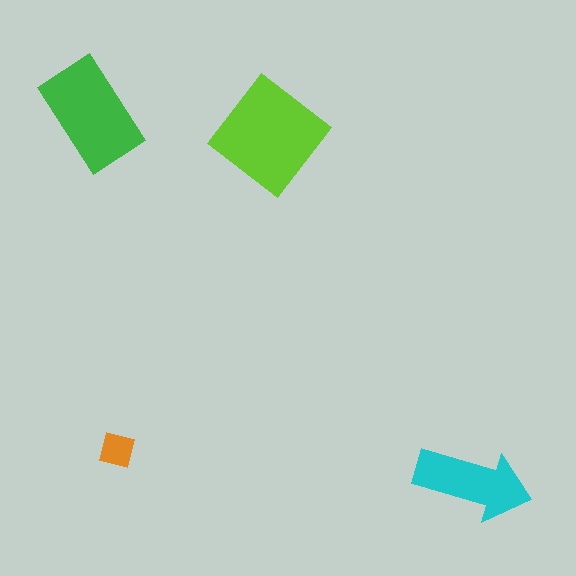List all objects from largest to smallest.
The lime diamond, the green rectangle, the cyan arrow, the orange square.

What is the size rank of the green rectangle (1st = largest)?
2nd.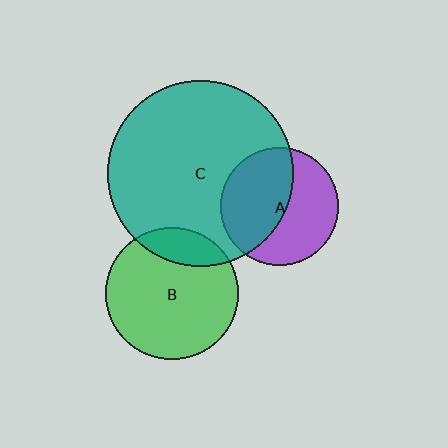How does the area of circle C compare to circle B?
Approximately 2.0 times.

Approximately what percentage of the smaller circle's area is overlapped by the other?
Approximately 50%.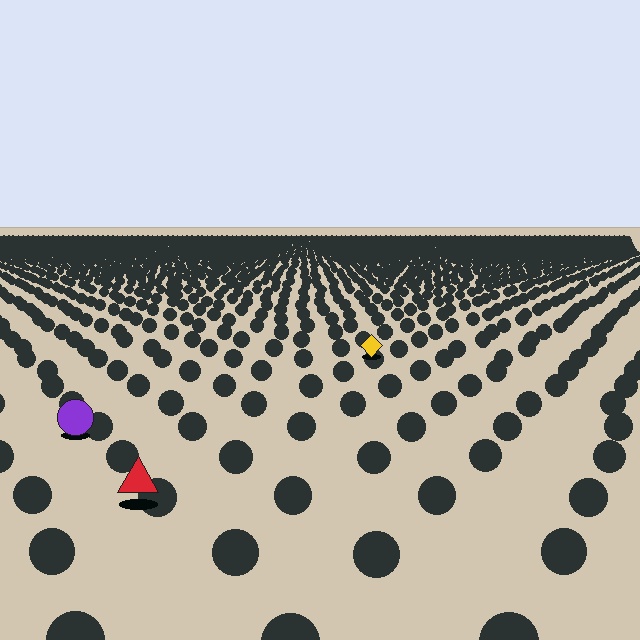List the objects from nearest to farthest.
From nearest to farthest: the red triangle, the purple circle, the yellow diamond.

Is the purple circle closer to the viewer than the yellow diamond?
Yes. The purple circle is closer — you can tell from the texture gradient: the ground texture is coarser near it.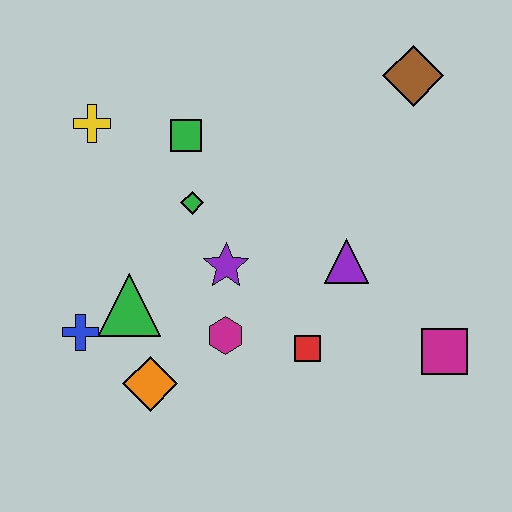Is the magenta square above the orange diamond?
Yes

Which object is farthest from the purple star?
The brown diamond is farthest from the purple star.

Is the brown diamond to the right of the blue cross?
Yes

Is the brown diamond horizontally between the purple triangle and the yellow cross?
No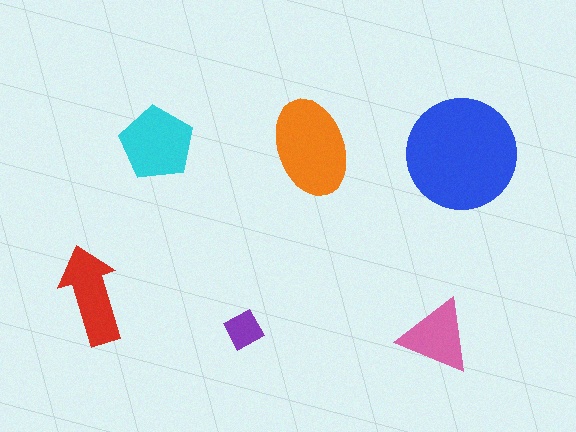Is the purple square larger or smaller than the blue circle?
Smaller.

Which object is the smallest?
The purple square.